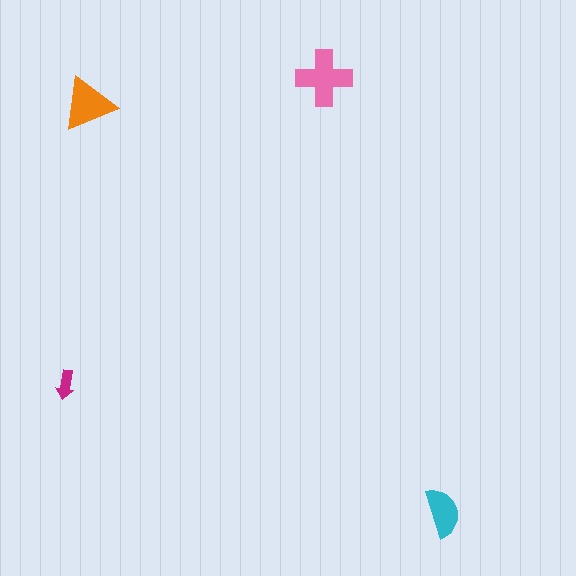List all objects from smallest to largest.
The magenta arrow, the cyan semicircle, the orange triangle, the pink cross.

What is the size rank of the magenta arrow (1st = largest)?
4th.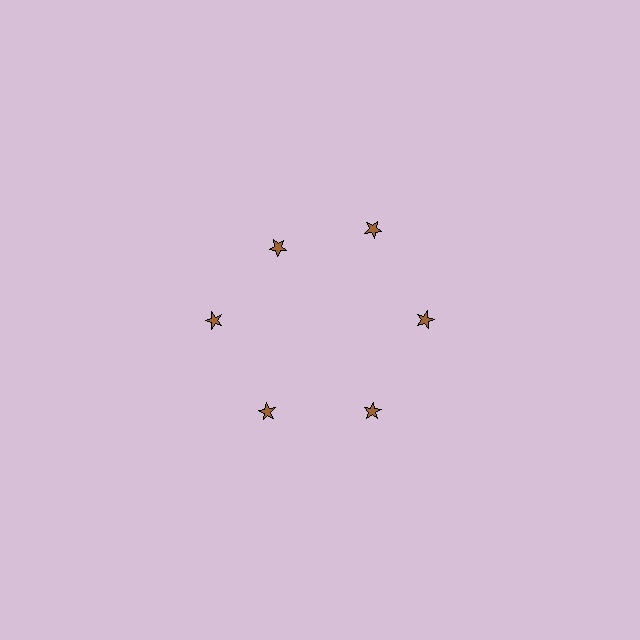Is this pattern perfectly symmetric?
No. The 6 brown stars are arranged in a ring, but one element near the 11 o'clock position is pulled inward toward the center, breaking the 6-fold rotational symmetry.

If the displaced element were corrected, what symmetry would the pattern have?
It would have 6-fold rotational symmetry — the pattern would map onto itself every 60 degrees.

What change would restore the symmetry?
The symmetry would be restored by moving it outward, back onto the ring so that all 6 stars sit at equal angles and equal distance from the center.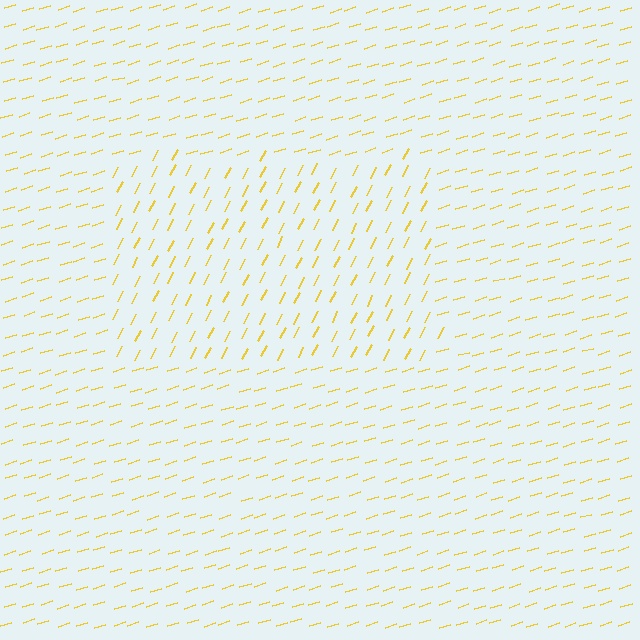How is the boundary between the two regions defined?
The boundary is defined purely by a change in line orientation (approximately 45 degrees difference). All lines are the same color and thickness.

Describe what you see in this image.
The image is filled with small yellow line segments. A rectangle region in the image has lines oriented differently from the surrounding lines, creating a visible texture boundary.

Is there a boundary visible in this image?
Yes, there is a texture boundary formed by a change in line orientation.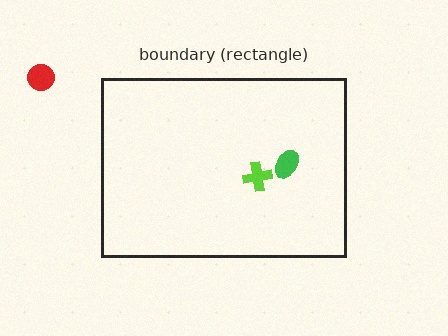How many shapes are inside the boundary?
2 inside, 1 outside.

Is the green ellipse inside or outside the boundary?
Inside.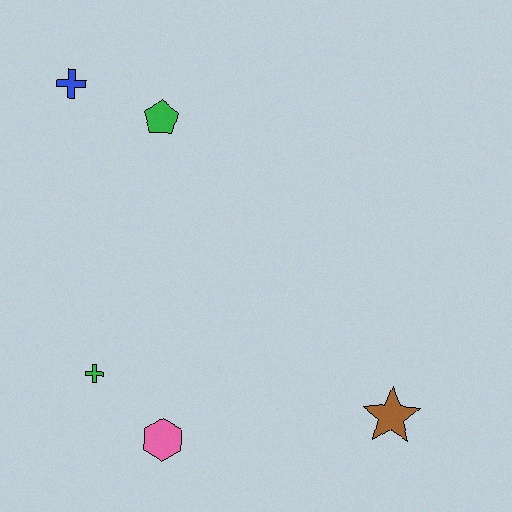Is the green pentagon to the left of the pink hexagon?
Yes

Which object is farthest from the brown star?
The blue cross is farthest from the brown star.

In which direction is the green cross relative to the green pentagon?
The green cross is below the green pentagon.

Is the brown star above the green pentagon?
No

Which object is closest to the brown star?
The pink hexagon is closest to the brown star.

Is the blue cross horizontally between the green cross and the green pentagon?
No